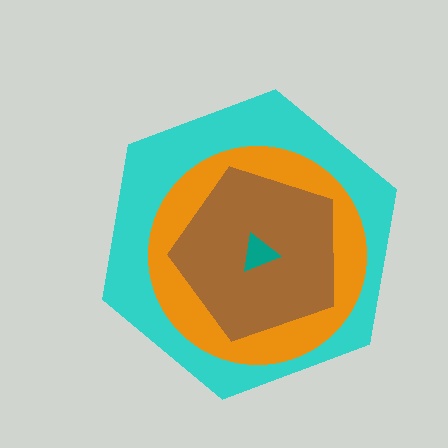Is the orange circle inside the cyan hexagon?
Yes.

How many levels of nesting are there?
4.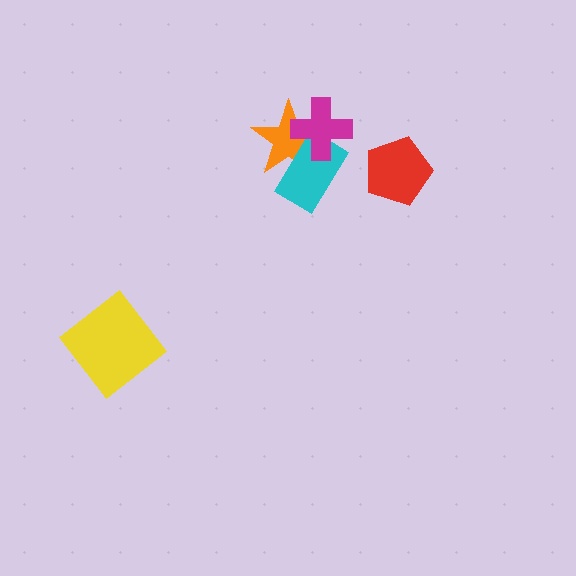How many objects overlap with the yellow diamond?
0 objects overlap with the yellow diamond.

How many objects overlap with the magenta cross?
2 objects overlap with the magenta cross.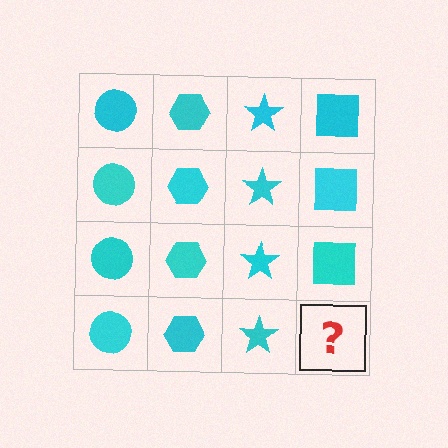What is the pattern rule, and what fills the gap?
The rule is that each column has a consistent shape. The gap should be filled with a cyan square.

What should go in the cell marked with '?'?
The missing cell should contain a cyan square.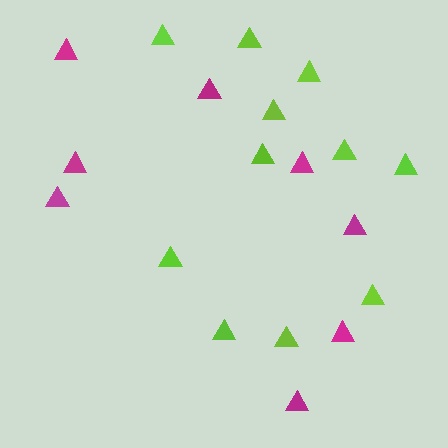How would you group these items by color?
There are 2 groups: one group of magenta triangles (8) and one group of lime triangles (11).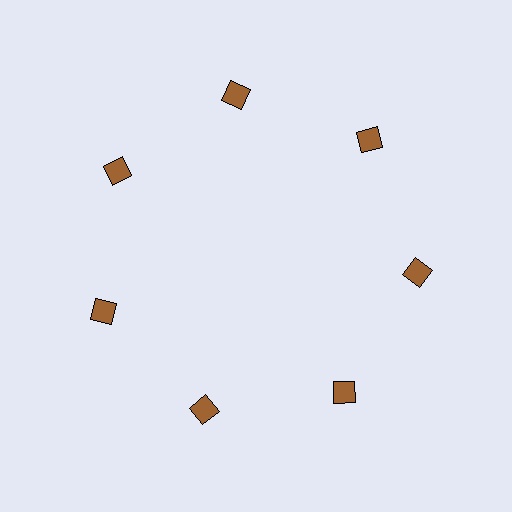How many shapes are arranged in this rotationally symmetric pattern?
There are 7 shapes, arranged in 7 groups of 1.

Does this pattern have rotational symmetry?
Yes, this pattern has 7-fold rotational symmetry. It looks the same after rotating 51 degrees around the center.